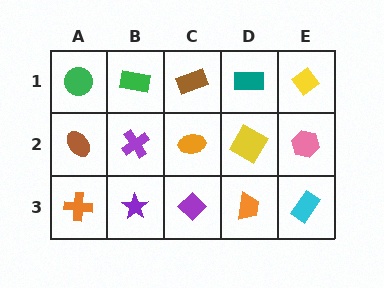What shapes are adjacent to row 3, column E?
A pink hexagon (row 2, column E), an orange trapezoid (row 3, column D).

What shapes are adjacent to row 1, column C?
An orange ellipse (row 2, column C), a green rectangle (row 1, column B), a teal rectangle (row 1, column D).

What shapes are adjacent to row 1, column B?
A purple cross (row 2, column B), a green circle (row 1, column A), a brown rectangle (row 1, column C).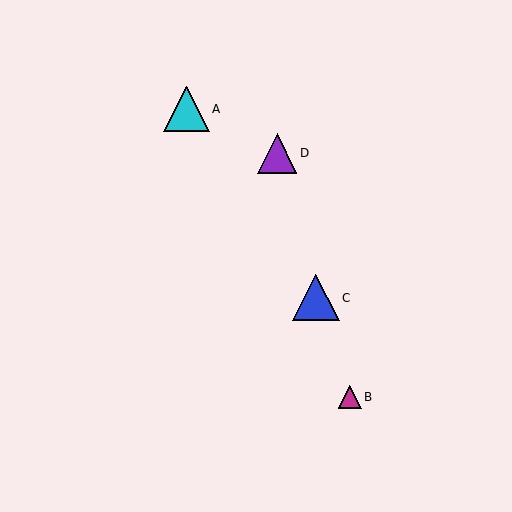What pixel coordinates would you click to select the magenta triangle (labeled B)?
Click at (350, 397) to select the magenta triangle B.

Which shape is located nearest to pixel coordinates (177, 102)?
The cyan triangle (labeled A) at (187, 109) is nearest to that location.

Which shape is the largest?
The blue triangle (labeled C) is the largest.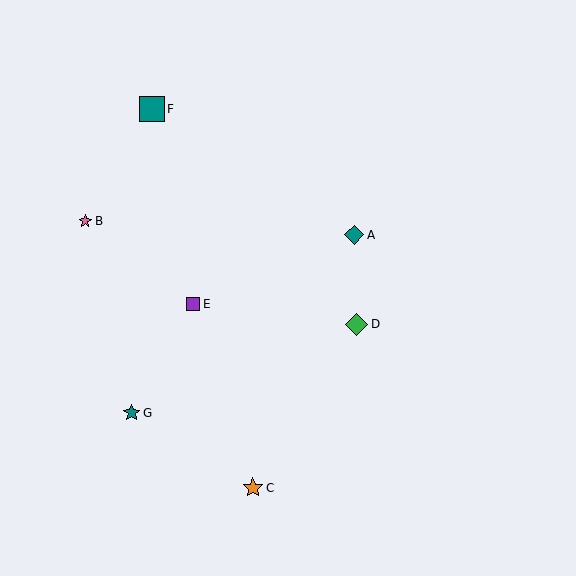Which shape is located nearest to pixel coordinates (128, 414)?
The teal star (labeled G) at (132, 413) is nearest to that location.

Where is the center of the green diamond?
The center of the green diamond is at (357, 324).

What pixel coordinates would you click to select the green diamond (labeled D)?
Click at (357, 324) to select the green diamond D.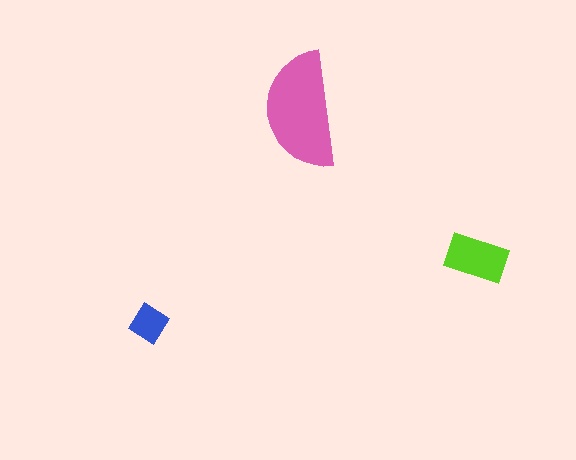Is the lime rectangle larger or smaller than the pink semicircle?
Smaller.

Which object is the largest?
The pink semicircle.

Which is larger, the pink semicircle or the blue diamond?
The pink semicircle.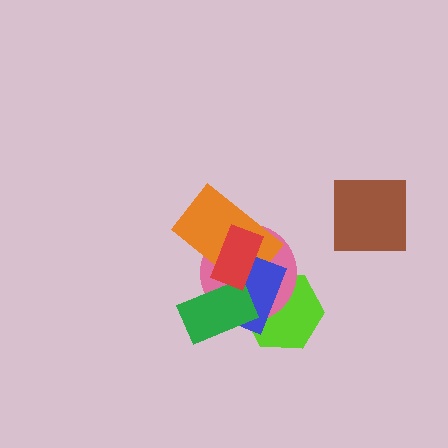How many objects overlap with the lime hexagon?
3 objects overlap with the lime hexagon.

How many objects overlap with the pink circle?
5 objects overlap with the pink circle.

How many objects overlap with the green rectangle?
4 objects overlap with the green rectangle.